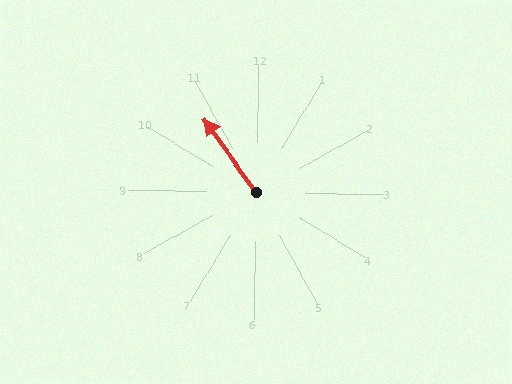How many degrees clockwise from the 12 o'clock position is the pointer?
Approximately 324 degrees.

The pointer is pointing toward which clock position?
Roughly 11 o'clock.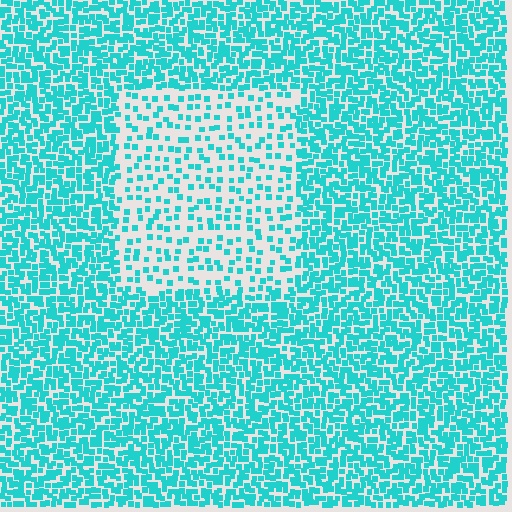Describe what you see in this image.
The image contains small cyan elements arranged at two different densities. A rectangle-shaped region is visible where the elements are less densely packed than the surrounding area.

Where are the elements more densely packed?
The elements are more densely packed outside the rectangle boundary.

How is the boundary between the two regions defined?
The boundary is defined by a change in element density (approximately 2.5x ratio). All elements are the same color, size, and shape.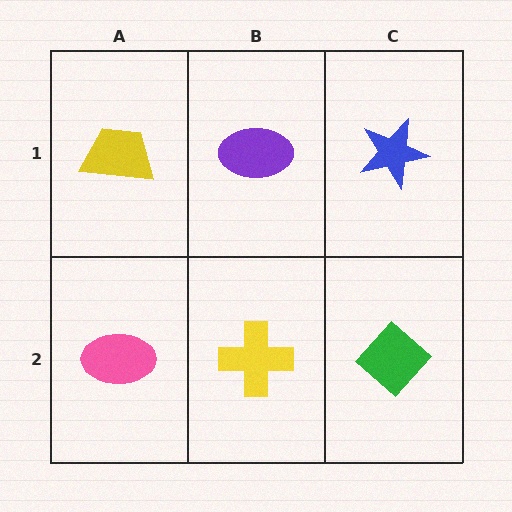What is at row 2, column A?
A pink ellipse.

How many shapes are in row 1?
3 shapes.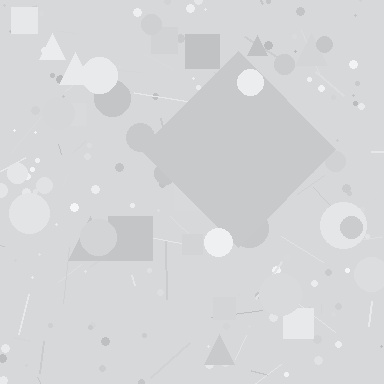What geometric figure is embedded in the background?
A diamond is embedded in the background.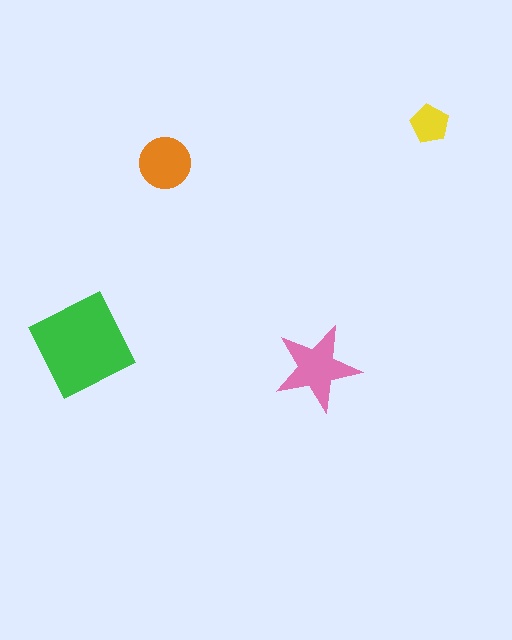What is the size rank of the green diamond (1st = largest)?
1st.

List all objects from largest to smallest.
The green diamond, the pink star, the orange circle, the yellow pentagon.